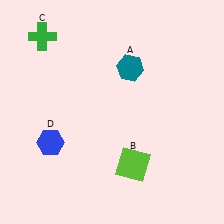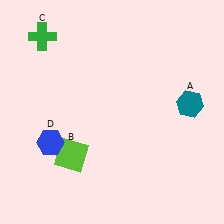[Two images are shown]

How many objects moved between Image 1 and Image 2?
2 objects moved between the two images.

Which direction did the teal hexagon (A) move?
The teal hexagon (A) moved right.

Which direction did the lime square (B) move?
The lime square (B) moved left.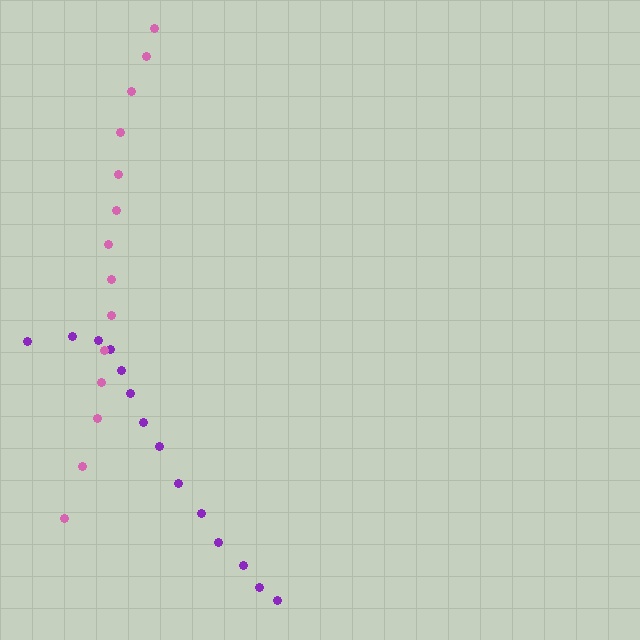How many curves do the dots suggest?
There are 2 distinct paths.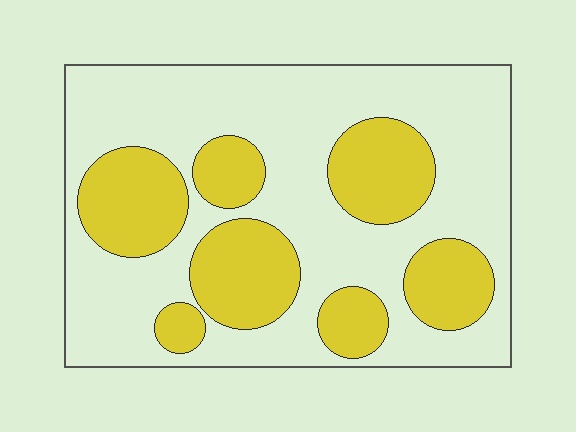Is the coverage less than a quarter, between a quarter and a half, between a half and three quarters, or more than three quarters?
Between a quarter and a half.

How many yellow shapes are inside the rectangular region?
7.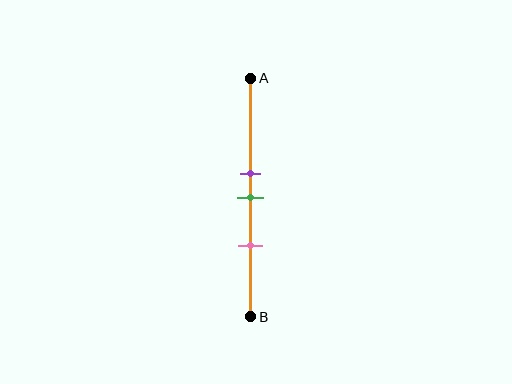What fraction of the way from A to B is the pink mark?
The pink mark is approximately 70% (0.7) of the way from A to B.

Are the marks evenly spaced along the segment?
Yes, the marks are approximately evenly spaced.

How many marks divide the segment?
There are 3 marks dividing the segment.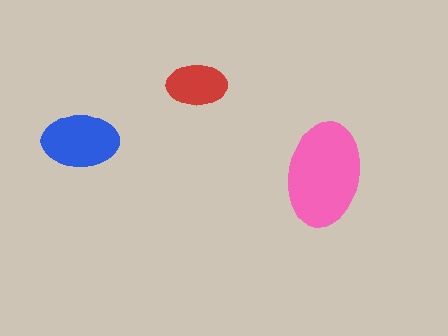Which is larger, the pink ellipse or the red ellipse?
The pink one.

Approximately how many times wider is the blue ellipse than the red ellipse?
About 1.5 times wider.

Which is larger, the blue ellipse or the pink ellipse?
The pink one.